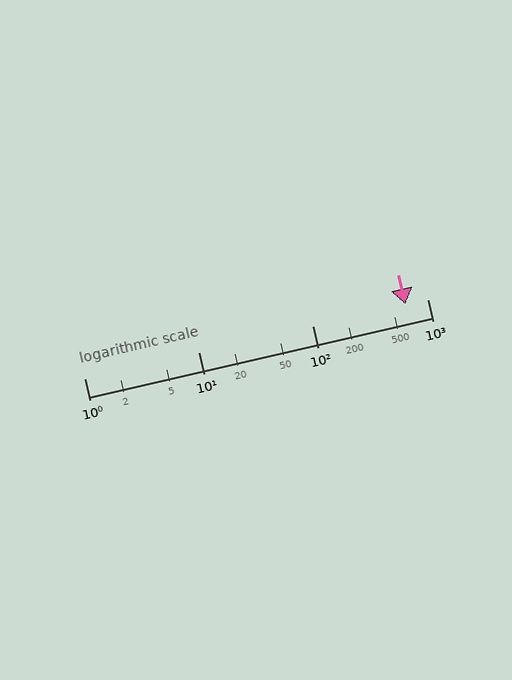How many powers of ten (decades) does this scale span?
The scale spans 3 decades, from 1 to 1000.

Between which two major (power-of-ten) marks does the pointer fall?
The pointer is between 100 and 1000.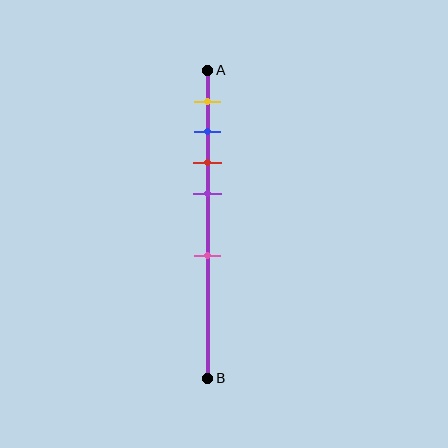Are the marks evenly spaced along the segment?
No, the marks are not evenly spaced.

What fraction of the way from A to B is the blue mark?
The blue mark is approximately 20% (0.2) of the way from A to B.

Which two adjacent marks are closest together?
The blue and red marks are the closest adjacent pair.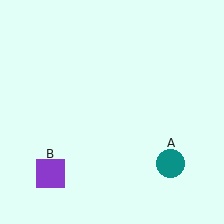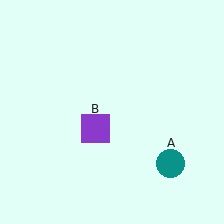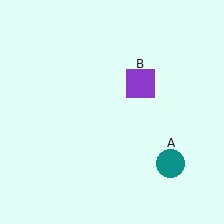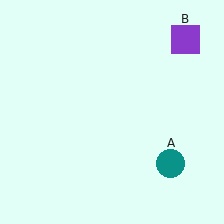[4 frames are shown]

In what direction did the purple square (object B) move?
The purple square (object B) moved up and to the right.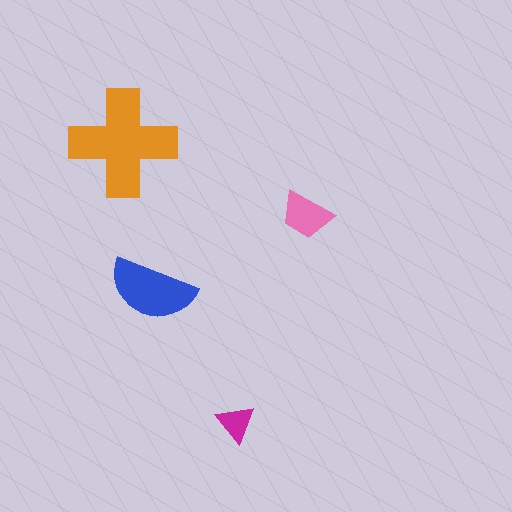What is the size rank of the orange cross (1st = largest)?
1st.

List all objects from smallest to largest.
The magenta triangle, the pink trapezoid, the blue semicircle, the orange cross.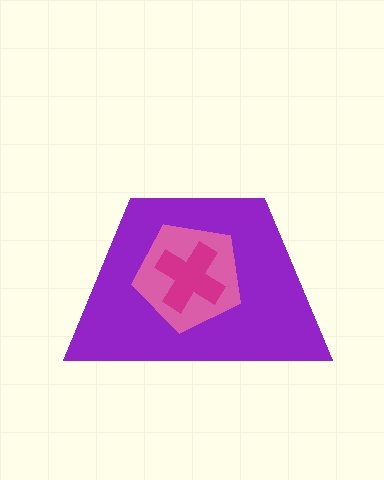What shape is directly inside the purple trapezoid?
The pink pentagon.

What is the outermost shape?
The purple trapezoid.